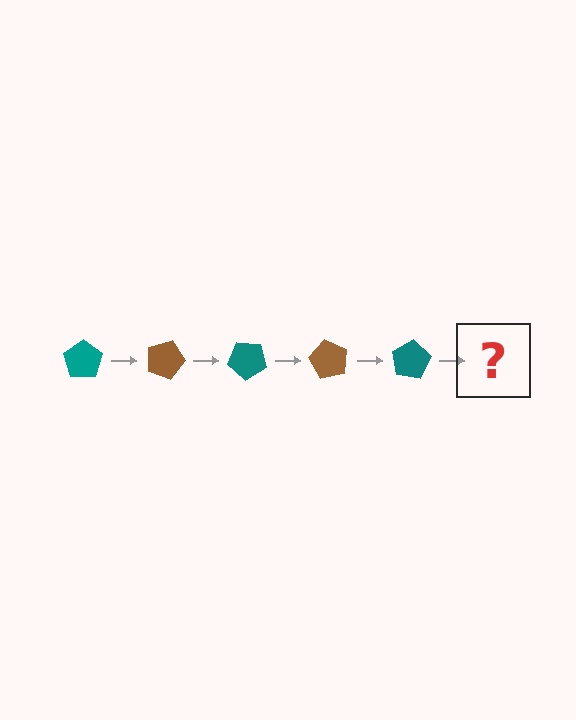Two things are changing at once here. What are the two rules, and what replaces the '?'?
The two rules are that it rotates 20 degrees each step and the color cycles through teal and brown. The '?' should be a brown pentagon, rotated 100 degrees from the start.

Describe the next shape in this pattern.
It should be a brown pentagon, rotated 100 degrees from the start.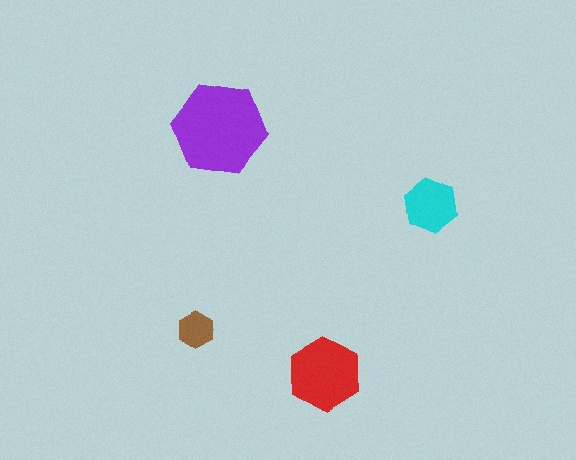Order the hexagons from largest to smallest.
the purple one, the red one, the cyan one, the brown one.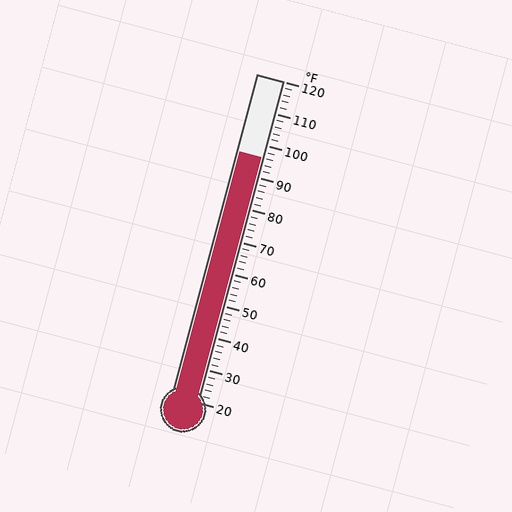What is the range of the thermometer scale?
The thermometer scale ranges from 20°F to 120°F.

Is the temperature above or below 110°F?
The temperature is below 110°F.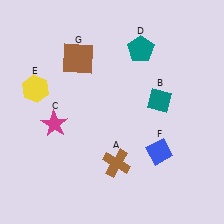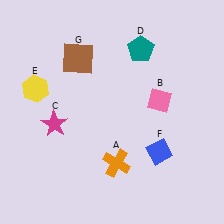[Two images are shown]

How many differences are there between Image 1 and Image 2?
There are 2 differences between the two images.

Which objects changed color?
A changed from brown to orange. B changed from teal to pink.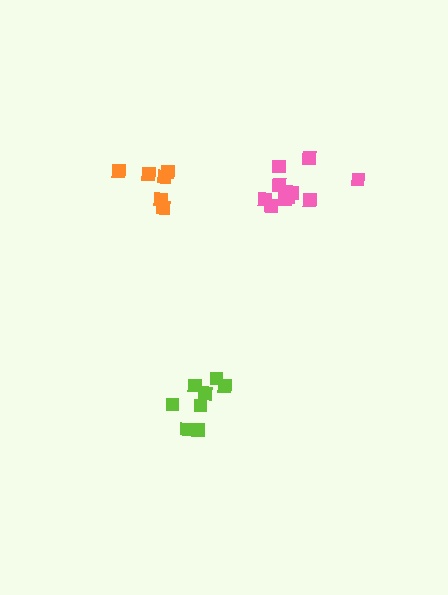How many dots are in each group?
Group 1: 8 dots, Group 2: 6 dots, Group 3: 10 dots (24 total).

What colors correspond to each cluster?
The clusters are colored: lime, orange, pink.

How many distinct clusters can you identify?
There are 3 distinct clusters.